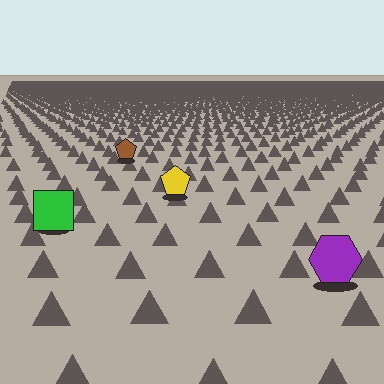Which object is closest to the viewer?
The purple hexagon is closest. The texture marks near it are larger and more spread out.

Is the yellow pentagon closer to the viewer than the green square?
No. The green square is closer — you can tell from the texture gradient: the ground texture is coarser near it.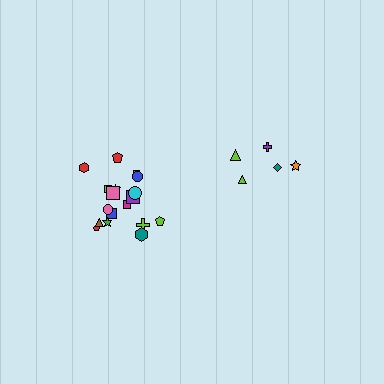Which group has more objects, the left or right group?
The left group.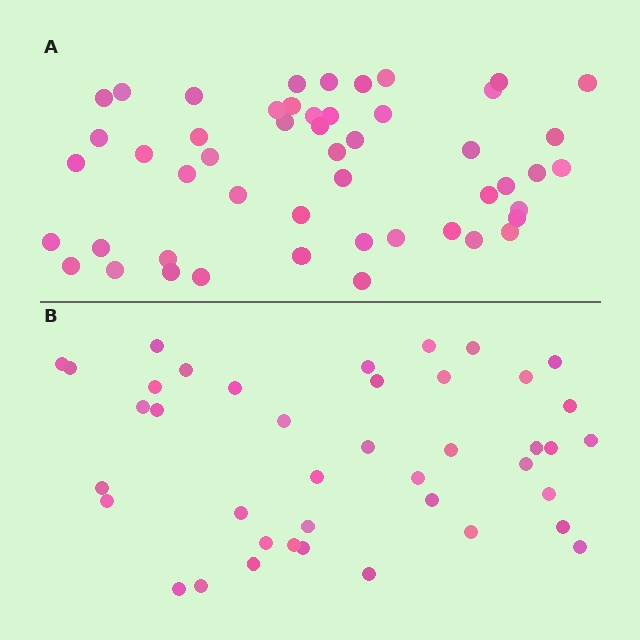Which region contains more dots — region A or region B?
Region A (the top region) has more dots.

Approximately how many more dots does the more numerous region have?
Region A has roughly 8 or so more dots than region B.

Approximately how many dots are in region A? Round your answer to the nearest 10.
About 50 dots.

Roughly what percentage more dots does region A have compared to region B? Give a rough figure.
About 20% more.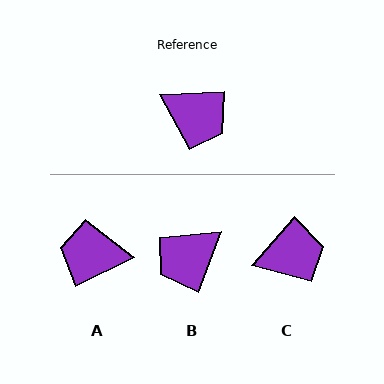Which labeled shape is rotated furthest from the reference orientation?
A, about 156 degrees away.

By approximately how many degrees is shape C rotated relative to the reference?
Approximately 46 degrees counter-clockwise.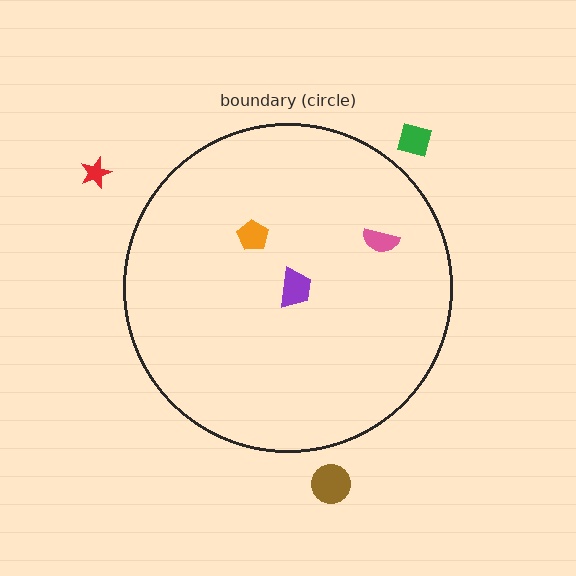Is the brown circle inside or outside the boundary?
Outside.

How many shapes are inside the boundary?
3 inside, 3 outside.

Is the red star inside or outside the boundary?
Outside.